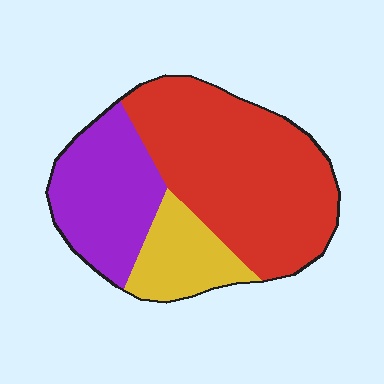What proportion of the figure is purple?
Purple covers about 30% of the figure.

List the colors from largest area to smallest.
From largest to smallest: red, purple, yellow.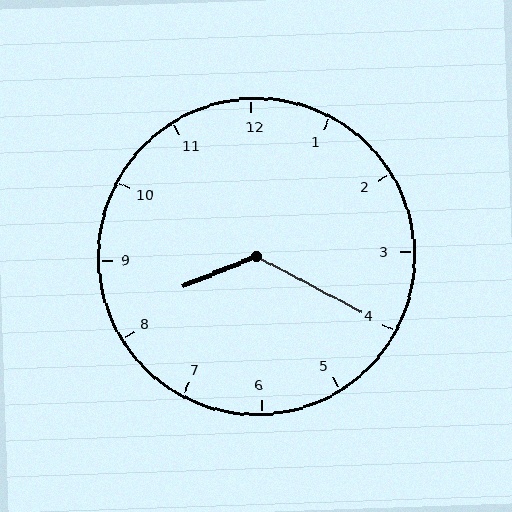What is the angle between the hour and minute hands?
Approximately 130 degrees.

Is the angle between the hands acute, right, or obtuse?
It is obtuse.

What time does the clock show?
8:20.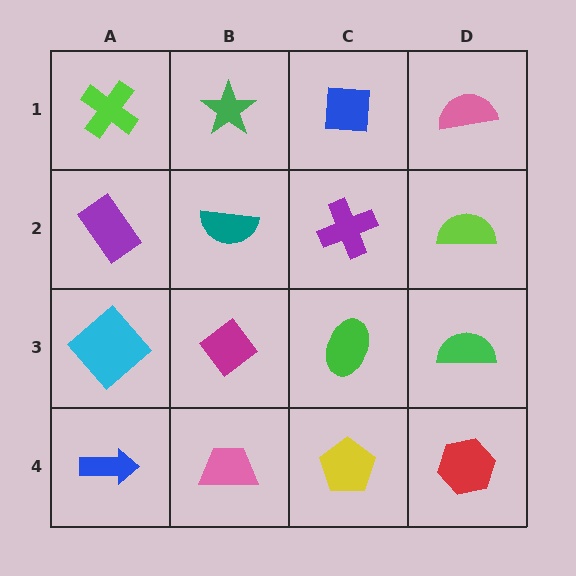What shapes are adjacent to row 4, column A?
A cyan diamond (row 3, column A), a pink trapezoid (row 4, column B).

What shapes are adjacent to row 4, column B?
A magenta diamond (row 3, column B), a blue arrow (row 4, column A), a yellow pentagon (row 4, column C).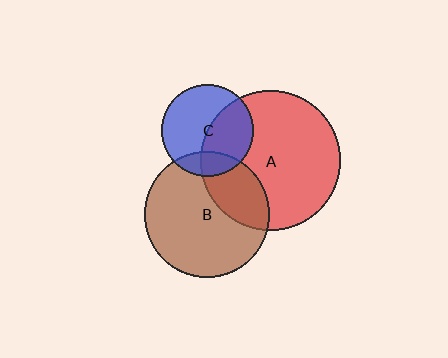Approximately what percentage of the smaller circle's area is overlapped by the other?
Approximately 30%.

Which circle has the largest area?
Circle A (red).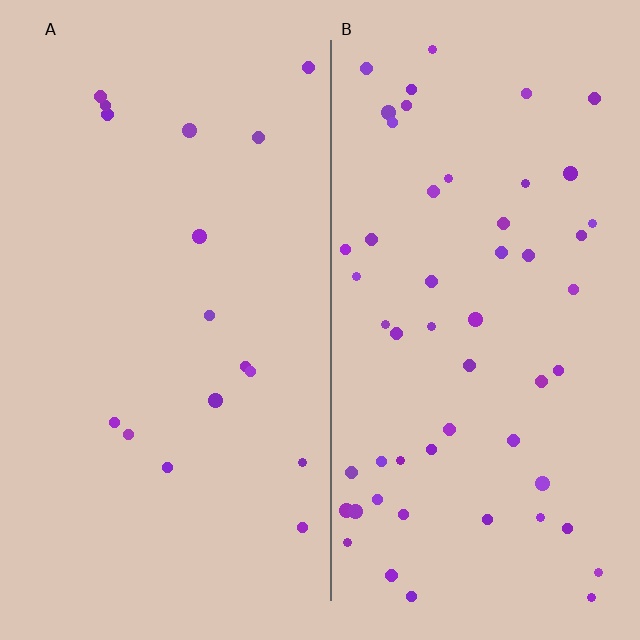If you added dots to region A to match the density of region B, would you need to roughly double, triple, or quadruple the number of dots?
Approximately triple.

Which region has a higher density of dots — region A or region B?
B (the right).